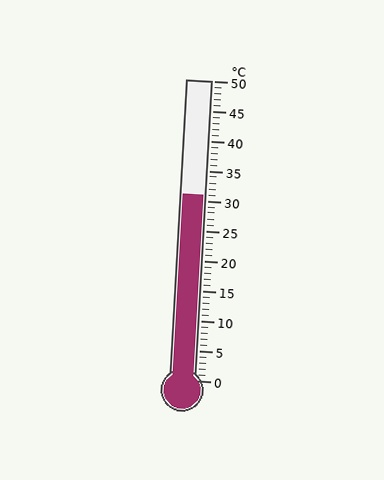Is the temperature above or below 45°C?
The temperature is below 45°C.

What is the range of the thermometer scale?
The thermometer scale ranges from 0°C to 50°C.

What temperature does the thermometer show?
The thermometer shows approximately 31°C.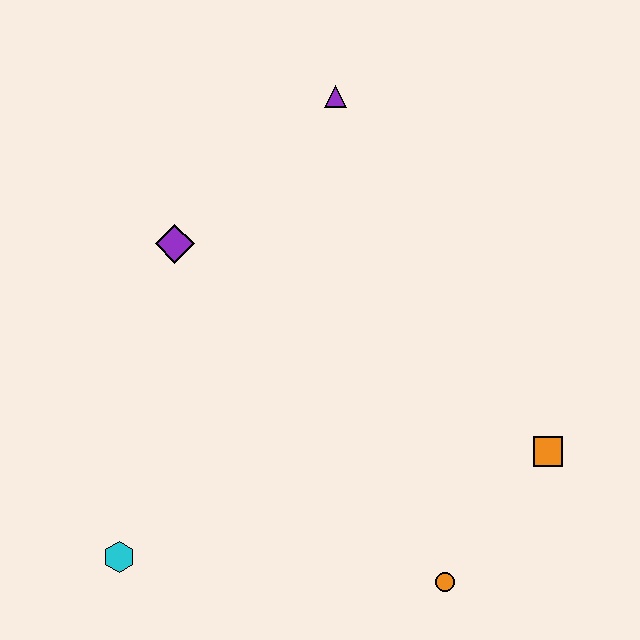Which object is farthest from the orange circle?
The purple triangle is farthest from the orange circle.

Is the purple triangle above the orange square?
Yes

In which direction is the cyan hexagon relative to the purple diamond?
The cyan hexagon is below the purple diamond.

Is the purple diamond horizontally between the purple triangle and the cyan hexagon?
Yes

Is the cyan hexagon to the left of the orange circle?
Yes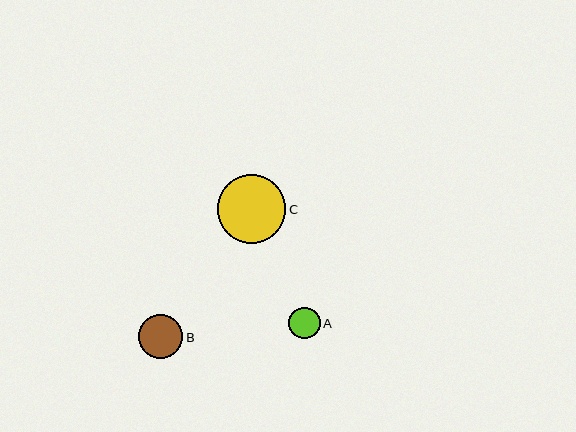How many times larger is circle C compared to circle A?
Circle C is approximately 2.2 times the size of circle A.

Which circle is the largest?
Circle C is the largest with a size of approximately 69 pixels.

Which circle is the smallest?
Circle A is the smallest with a size of approximately 31 pixels.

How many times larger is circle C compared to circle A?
Circle C is approximately 2.2 times the size of circle A.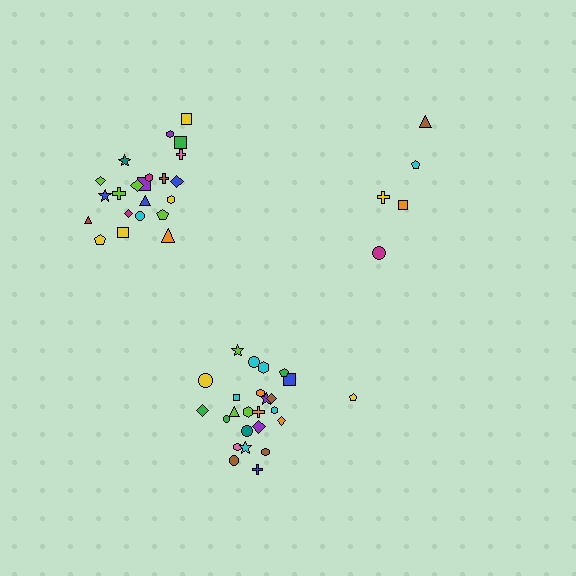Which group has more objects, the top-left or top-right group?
The top-left group.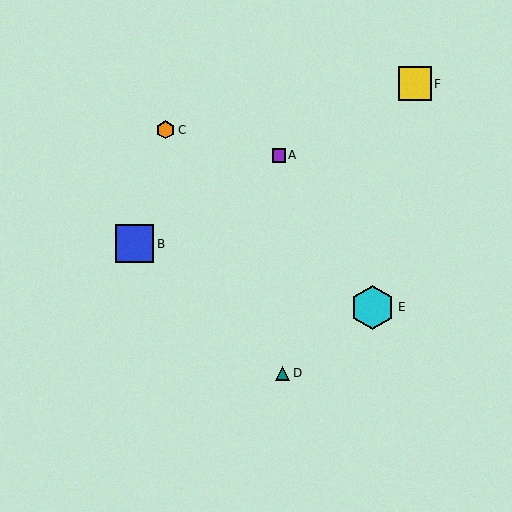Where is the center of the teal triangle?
The center of the teal triangle is at (282, 373).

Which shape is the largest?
The cyan hexagon (labeled E) is the largest.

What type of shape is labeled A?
Shape A is a purple square.